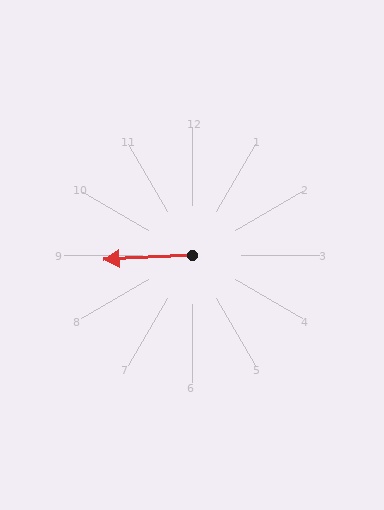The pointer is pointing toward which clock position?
Roughly 9 o'clock.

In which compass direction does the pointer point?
West.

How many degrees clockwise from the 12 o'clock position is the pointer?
Approximately 267 degrees.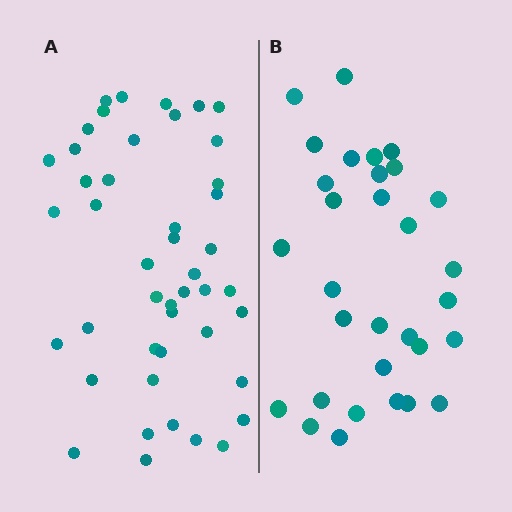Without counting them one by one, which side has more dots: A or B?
Region A (the left region) has more dots.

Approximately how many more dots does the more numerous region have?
Region A has approximately 15 more dots than region B.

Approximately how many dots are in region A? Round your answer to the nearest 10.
About 40 dots. (The exact count is 45, which rounds to 40.)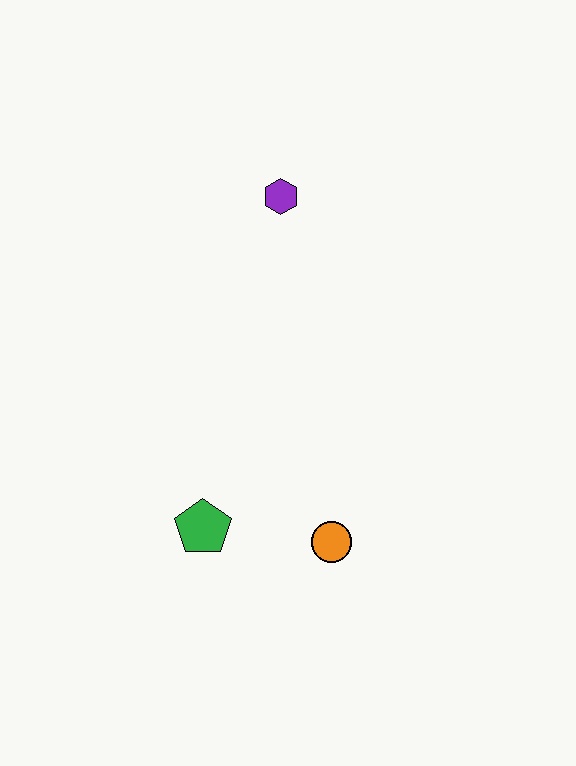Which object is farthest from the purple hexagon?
The orange circle is farthest from the purple hexagon.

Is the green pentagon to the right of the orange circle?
No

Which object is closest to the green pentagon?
The orange circle is closest to the green pentagon.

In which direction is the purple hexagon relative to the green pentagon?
The purple hexagon is above the green pentagon.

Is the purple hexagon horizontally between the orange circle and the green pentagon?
Yes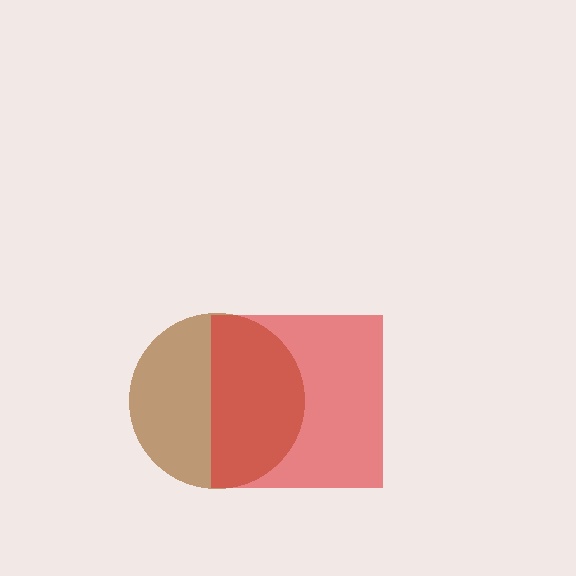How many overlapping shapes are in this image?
There are 2 overlapping shapes in the image.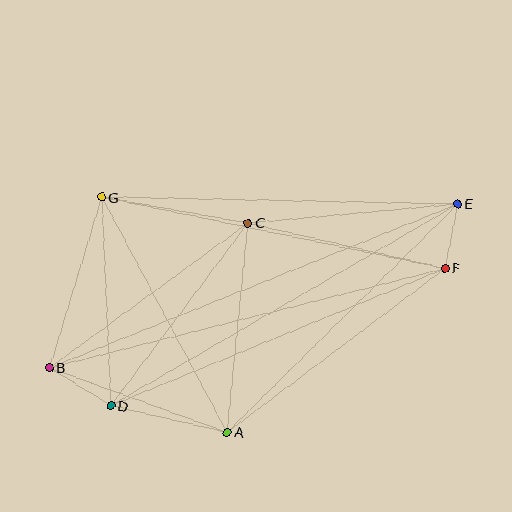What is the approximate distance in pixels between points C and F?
The distance between C and F is approximately 202 pixels.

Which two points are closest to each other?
Points E and F are closest to each other.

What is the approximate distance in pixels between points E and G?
The distance between E and G is approximately 356 pixels.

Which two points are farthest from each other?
Points B and E are farthest from each other.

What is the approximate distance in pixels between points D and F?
The distance between D and F is approximately 361 pixels.